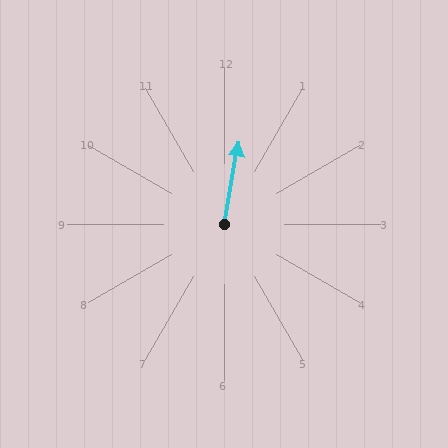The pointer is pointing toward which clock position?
Roughly 12 o'clock.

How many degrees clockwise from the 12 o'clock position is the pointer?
Approximately 10 degrees.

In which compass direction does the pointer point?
North.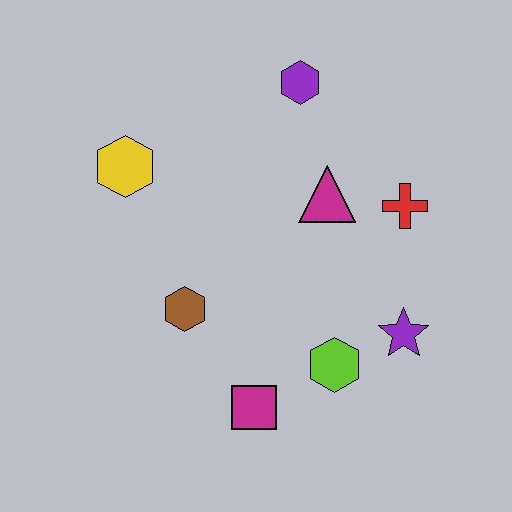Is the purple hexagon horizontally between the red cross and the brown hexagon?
Yes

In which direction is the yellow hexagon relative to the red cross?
The yellow hexagon is to the left of the red cross.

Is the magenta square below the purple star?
Yes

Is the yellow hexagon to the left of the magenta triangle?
Yes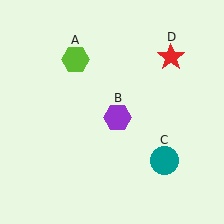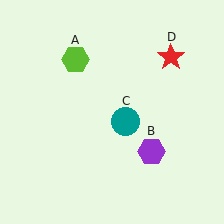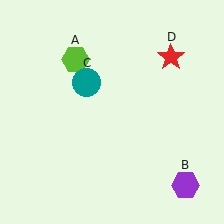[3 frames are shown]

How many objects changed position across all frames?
2 objects changed position: purple hexagon (object B), teal circle (object C).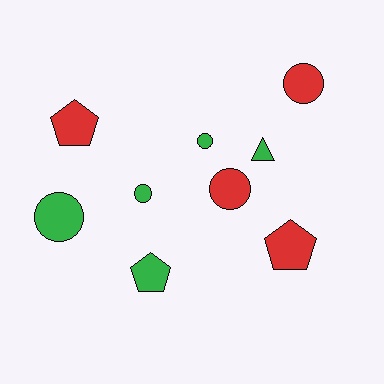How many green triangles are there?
There is 1 green triangle.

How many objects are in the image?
There are 9 objects.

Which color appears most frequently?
Green, with 5 objects.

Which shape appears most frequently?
Circle, with 5 objects.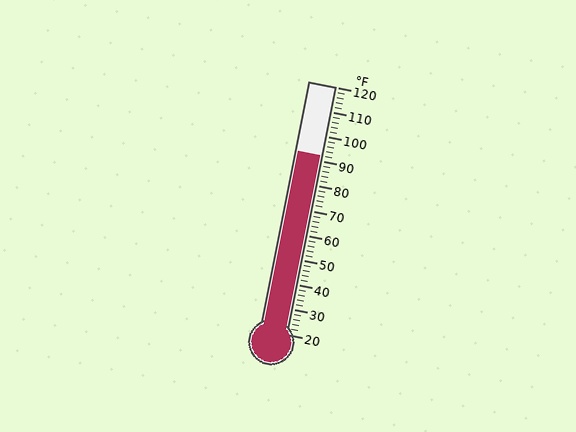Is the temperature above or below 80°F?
The temperature is above 80°F.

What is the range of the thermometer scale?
The thermometer scale ranges from 20°F to 120°F.